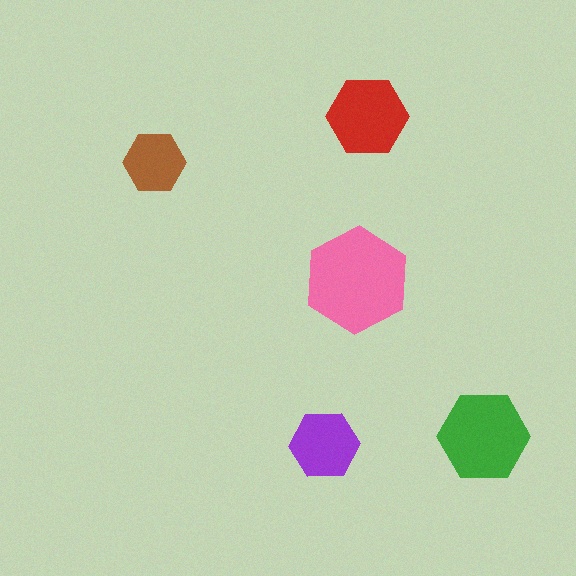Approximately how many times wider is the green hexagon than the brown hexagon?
About 1.5 times wider.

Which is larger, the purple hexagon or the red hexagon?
The red one.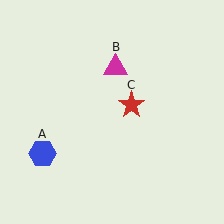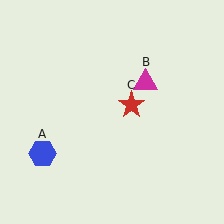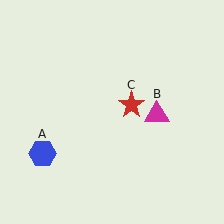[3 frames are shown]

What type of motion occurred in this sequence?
The magenta triangle (object B) rotated clockwise around the center of the scene.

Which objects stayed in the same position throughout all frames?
Blue hexagon (object A) and red star (object C) remained stationary.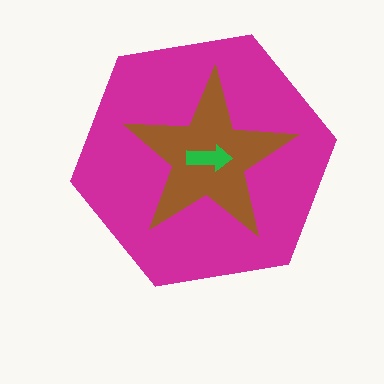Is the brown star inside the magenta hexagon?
Yes.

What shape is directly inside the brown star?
The green arrow.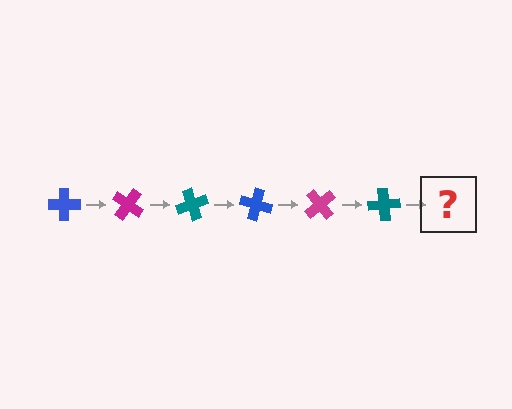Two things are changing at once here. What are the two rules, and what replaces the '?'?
The two rules are that it rotates 35 degrees each step and the color cycles through blue, magenta, and teal. The '?' should be a blue cross, rotated 210 degrees from the start.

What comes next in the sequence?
The next element should be a blue cross, rotated 210 degrees from the start.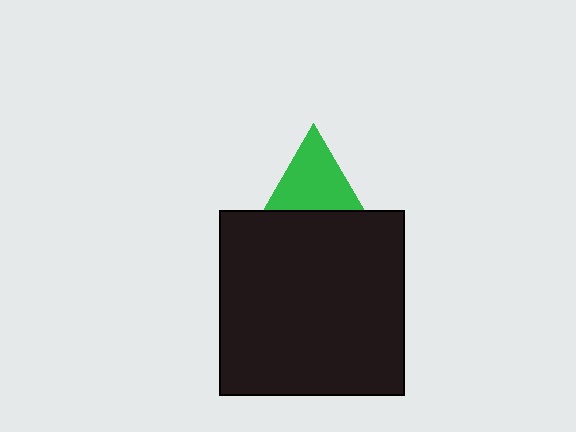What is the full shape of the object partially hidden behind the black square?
The partially hidden object is a green triangle.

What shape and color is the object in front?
The object in front is a black square.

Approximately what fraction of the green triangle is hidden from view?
Roughly 34% of the green triangle is hidden behind the black square.